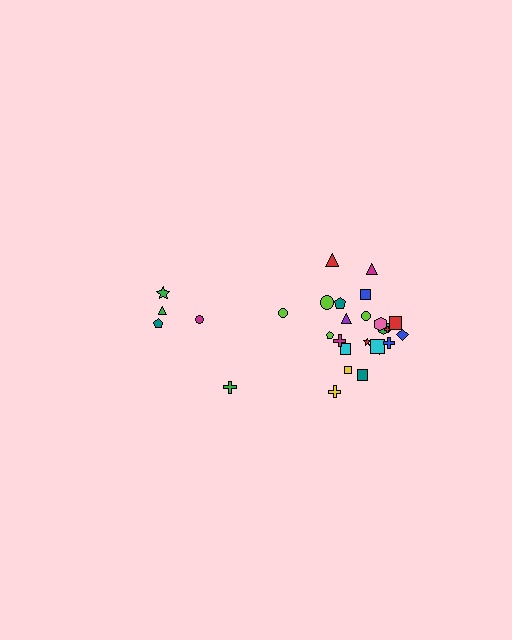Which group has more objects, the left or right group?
The right group.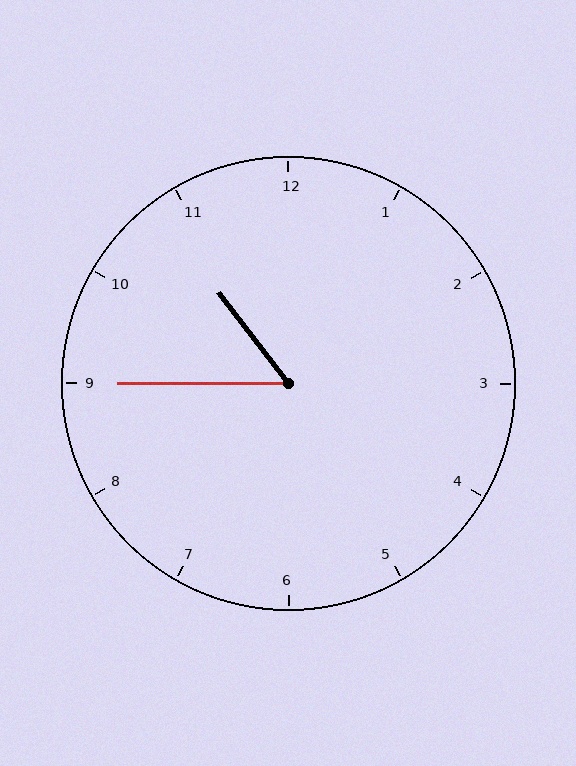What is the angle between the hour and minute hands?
Approximately 52 degrees.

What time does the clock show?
10:45.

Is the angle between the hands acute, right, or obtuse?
It is acute.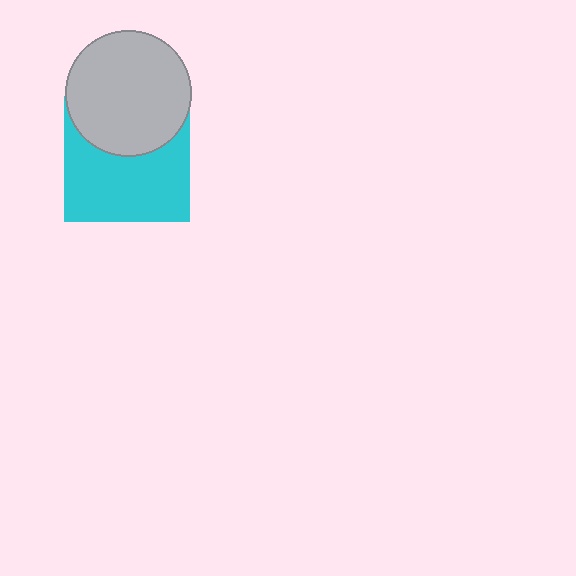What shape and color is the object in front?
The object in front is a light gray circle.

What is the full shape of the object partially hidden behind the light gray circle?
The partially hidden object is a cyan square.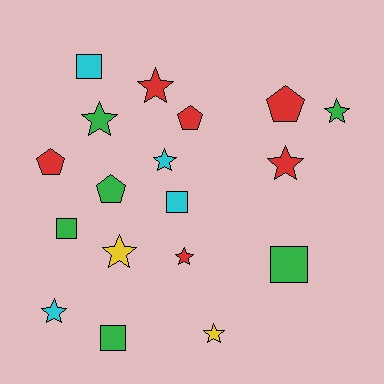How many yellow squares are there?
There are no yellow squares.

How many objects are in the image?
There are 18 objects.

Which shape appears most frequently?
Star, with 9 objects.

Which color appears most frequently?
Red, with 6 objects.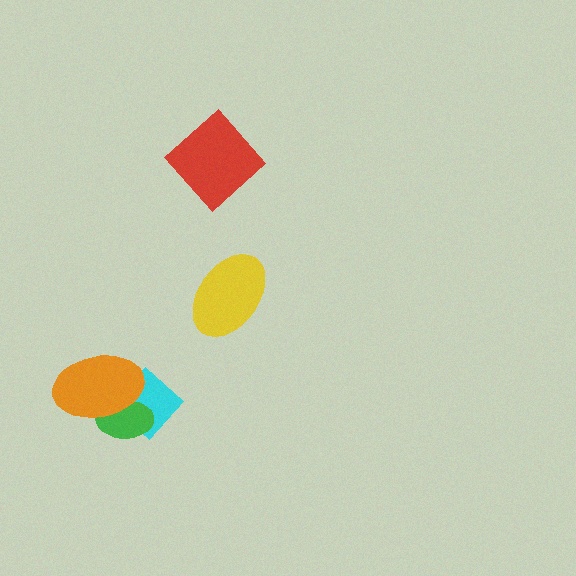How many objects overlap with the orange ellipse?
2 objects overlap with the orange ellipse.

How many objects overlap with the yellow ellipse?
0 objects overlap with the yellow ellipse.